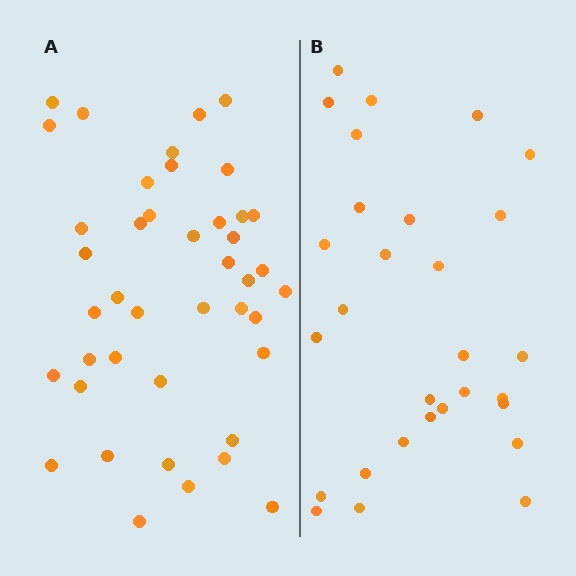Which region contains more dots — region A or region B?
Region A (the left region) has more dots.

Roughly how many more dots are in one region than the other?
Region A has approximately 15 more dots than region B.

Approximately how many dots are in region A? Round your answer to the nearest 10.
About 40 dots. (The exact count is 42, which rounds to 40.)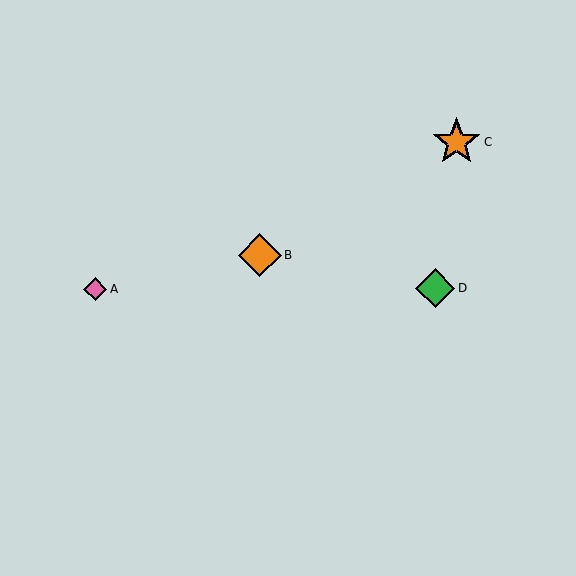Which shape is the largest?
The orange star (labeled C) is the largest.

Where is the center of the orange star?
The center of the orange star is at (456, 142).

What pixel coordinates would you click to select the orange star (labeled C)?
Click at (456, 142) to select the orange star C.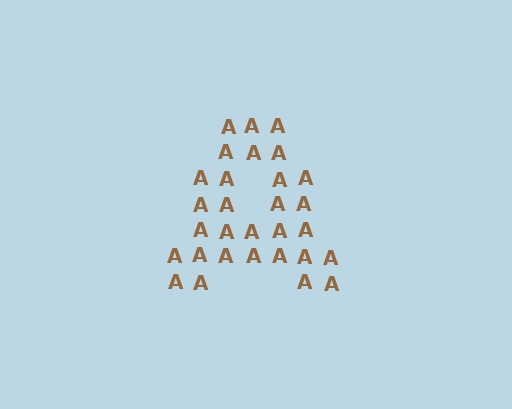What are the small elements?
The small elements are letter A's.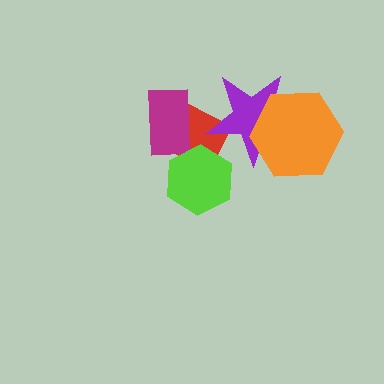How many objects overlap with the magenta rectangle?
1 object overlaps with the magenta rectangle.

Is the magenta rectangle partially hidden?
No, no other shape covers it.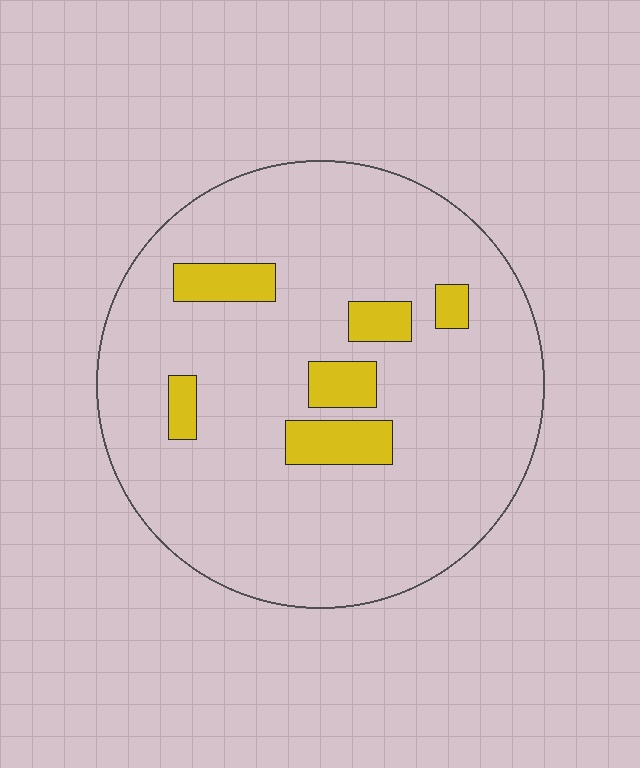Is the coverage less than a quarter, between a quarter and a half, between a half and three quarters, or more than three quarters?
Less than a quarter.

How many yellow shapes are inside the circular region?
6.